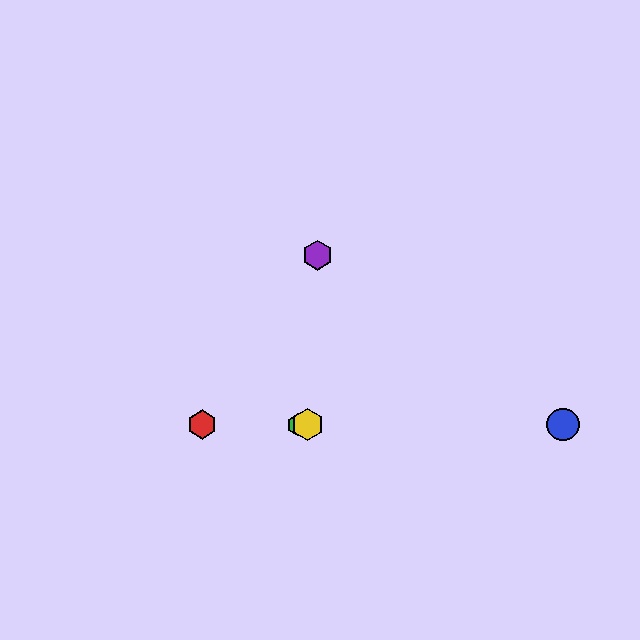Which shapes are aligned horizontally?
The red hexagon, the blue circle, the green hexagon, the yellow hexagon are aligned horizontally.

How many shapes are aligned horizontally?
4 shapes (the red hexagon, the blue circle, the green hexagon, the yellow hexagon) are aligned horizontally.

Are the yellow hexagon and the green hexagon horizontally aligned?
Yes, both are at y≈425.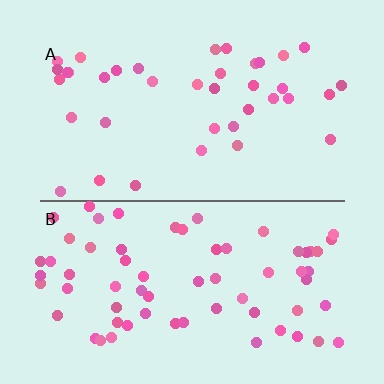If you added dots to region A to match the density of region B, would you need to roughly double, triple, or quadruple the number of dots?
Approximately double.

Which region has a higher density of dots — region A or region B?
B (the bottom).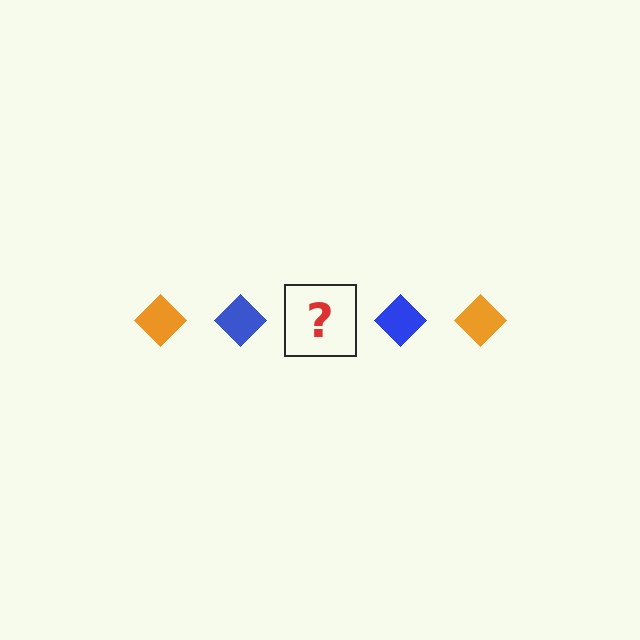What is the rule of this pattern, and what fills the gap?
The rule is that the pattern cycles through orange, blue diamonds. The gap should be filled with an orange diamond.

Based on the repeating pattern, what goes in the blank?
The blank should be an orange diamond.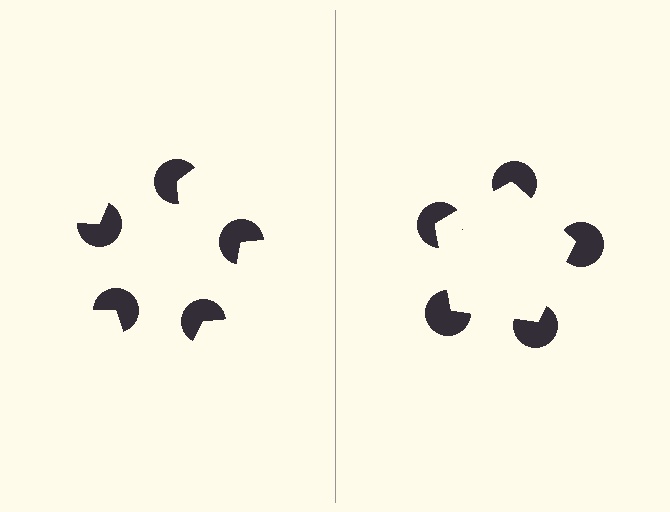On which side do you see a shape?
An illusory pentagon appears on the right side. On the left side the wedge cuts are rotated, so no coherent shape forms.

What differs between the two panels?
The pac-man discs are positioned identically on both sides; only the wedge orientations differ. On the right they align to a pentagon; on the left they are misaligned.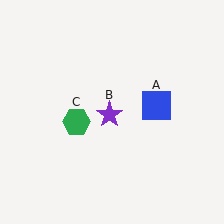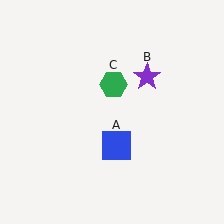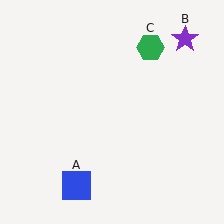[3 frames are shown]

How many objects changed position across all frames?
3 objects changed position: blue square (object A), purple star (object B), green hexagon (object C).